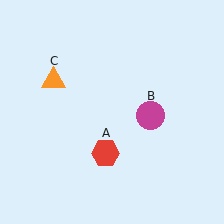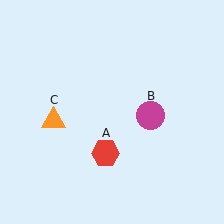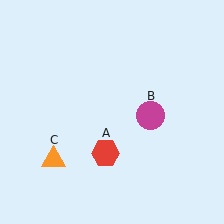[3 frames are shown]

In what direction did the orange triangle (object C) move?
The orange triangle (object C) moved down.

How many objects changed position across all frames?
1 object changed position: orange triangle (object C).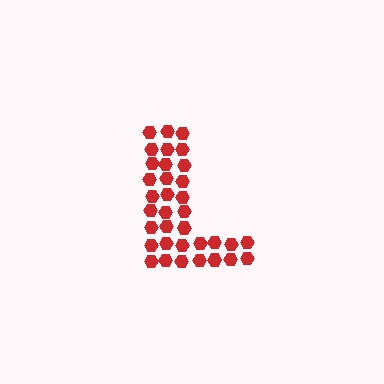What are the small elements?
The small elements are hexagons.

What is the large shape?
The large shape is the letter L.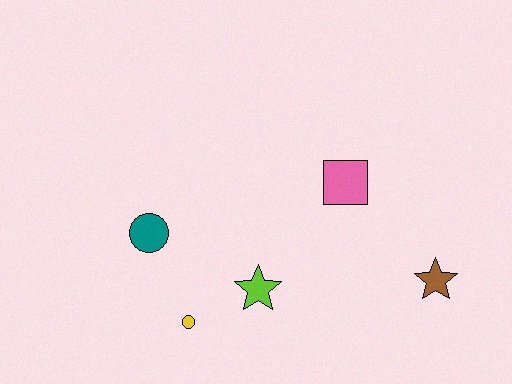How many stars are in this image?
There are 2 stars.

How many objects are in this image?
There are 5 objects.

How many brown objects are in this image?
There is 1 brown object.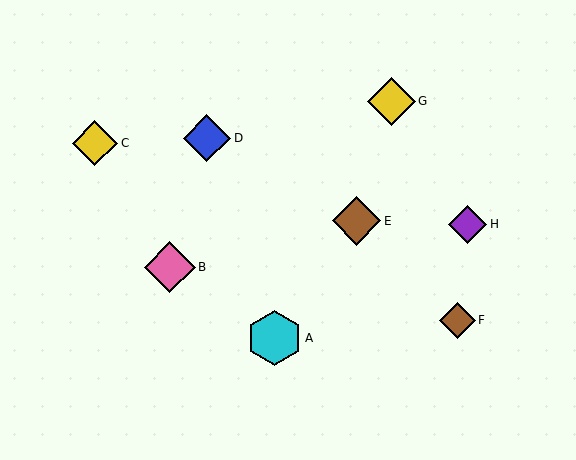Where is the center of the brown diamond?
The center of the brown diamond is at (457, 320).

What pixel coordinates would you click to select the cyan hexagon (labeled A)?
Click at (275, 338) to select the cyan hexagon A.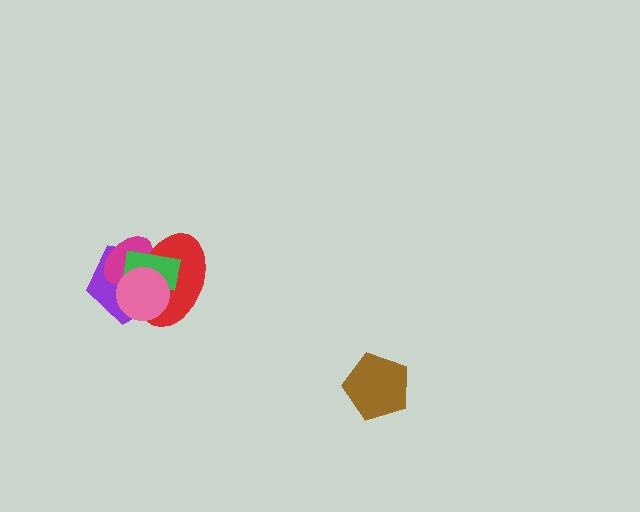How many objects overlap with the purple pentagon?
4 objects overlap with the purple pentagon.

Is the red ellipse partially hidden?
Yes, it is partially covered by another shape.